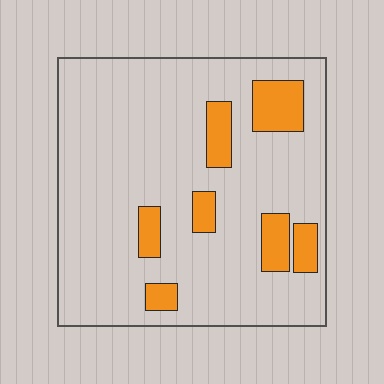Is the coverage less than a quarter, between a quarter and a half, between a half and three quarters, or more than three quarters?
Less than a quarter.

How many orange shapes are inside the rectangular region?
7.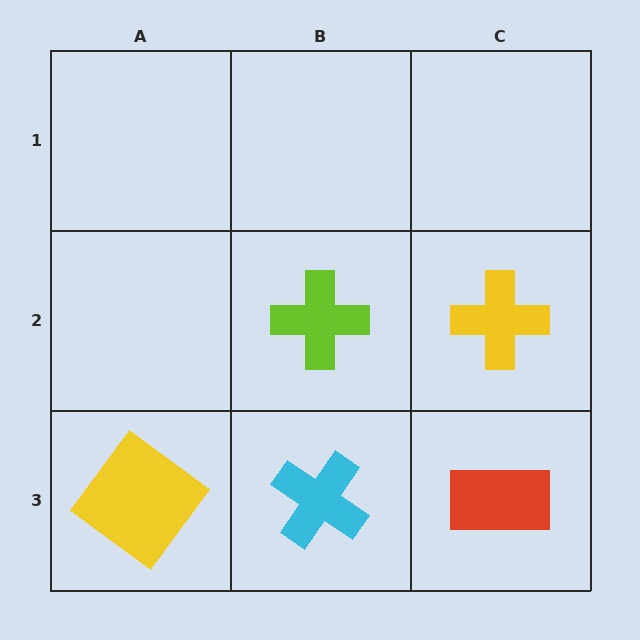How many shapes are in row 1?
0 shapes.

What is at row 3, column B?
A cyan cross.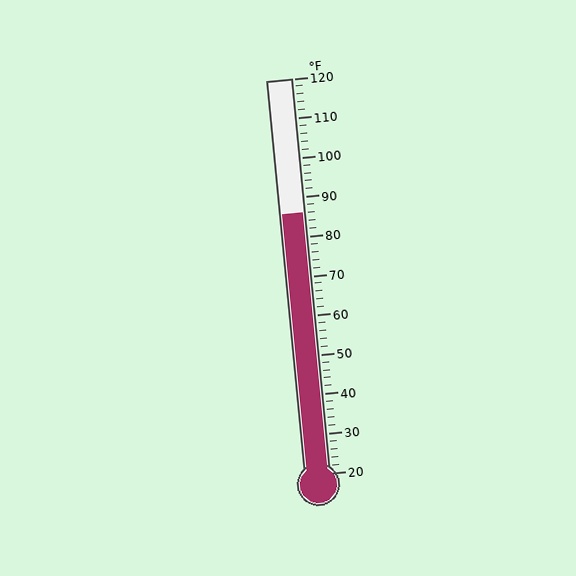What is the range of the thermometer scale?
The thermometer scale ranges from 20°F to 120°F.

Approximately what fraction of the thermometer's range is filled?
The thermometer is filled to approximately 65% of its range.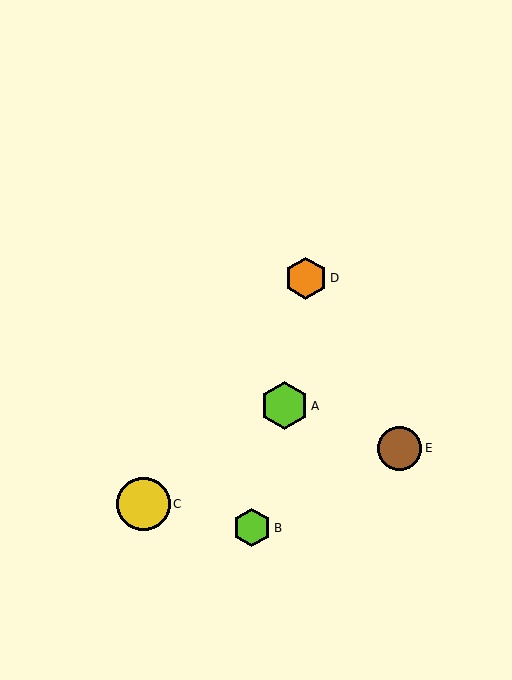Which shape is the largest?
The yellow circle (labeled C) is the largest.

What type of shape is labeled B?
Shape B is a lime hexagon.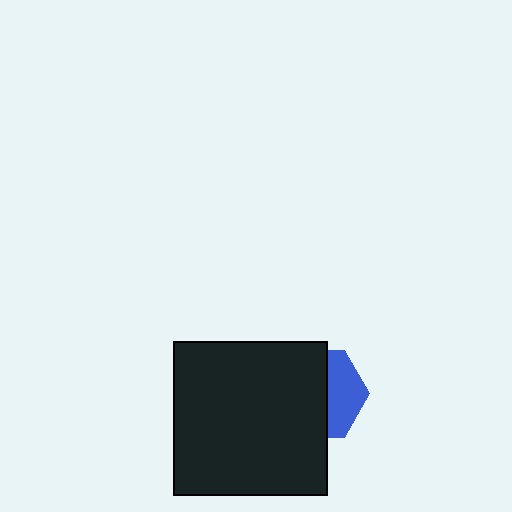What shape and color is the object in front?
The object in front is a black square.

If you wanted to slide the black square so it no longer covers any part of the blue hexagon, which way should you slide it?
Slide it left — that is the most direct way to separate the two shapes.